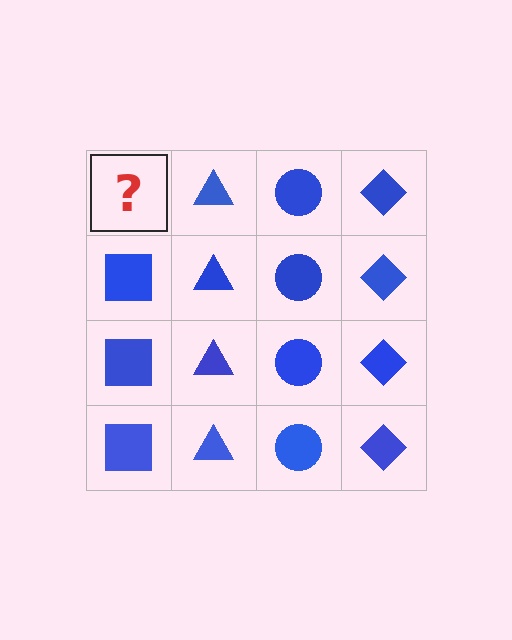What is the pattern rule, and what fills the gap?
The rule is that each column has a consistent shape. The gap should be filled with a blue square.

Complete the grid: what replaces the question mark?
The question mark should be replaced with a blue square.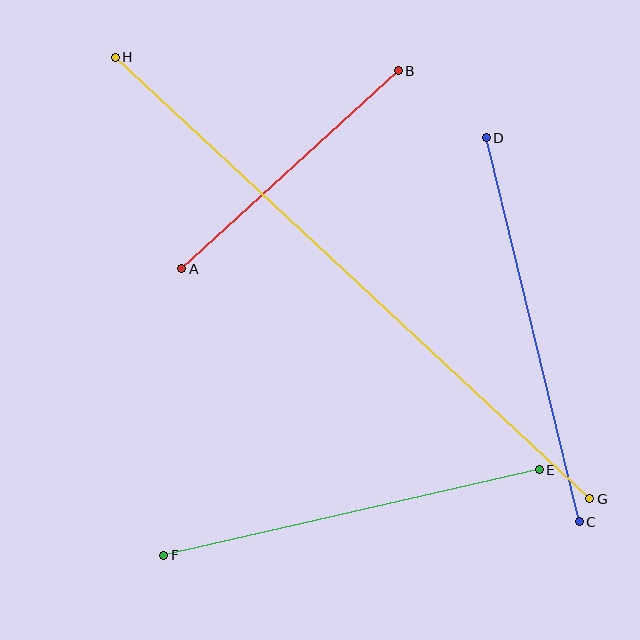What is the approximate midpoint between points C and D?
The midpoint is at approximately (533, 330) pixels.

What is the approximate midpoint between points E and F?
The midpoint is at approximately (352, 512) pixels.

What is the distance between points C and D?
The distance is approximately 395 pixels.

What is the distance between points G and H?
The distance is approximately 648 pixels.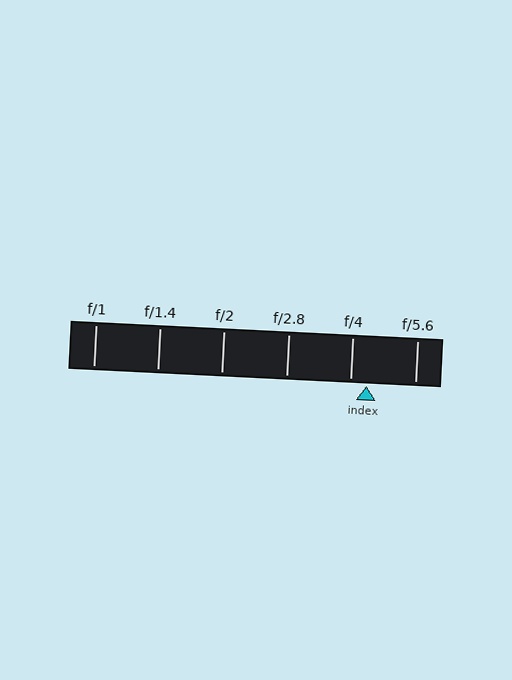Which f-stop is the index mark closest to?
The index mark is closest to f/4.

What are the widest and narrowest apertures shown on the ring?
The widest aperture shown is f/1 and the narrowest is f/5.6.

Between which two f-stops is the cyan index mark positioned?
The index mark is between f/4 and f/5.6.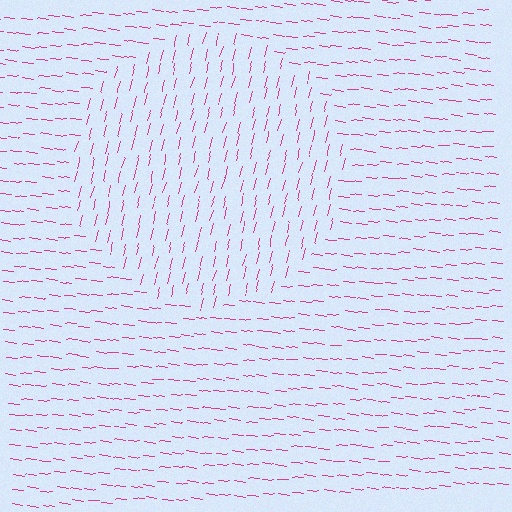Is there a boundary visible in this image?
Yes, there is a texture boundary formed by a change in line orientation.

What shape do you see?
I see a circle.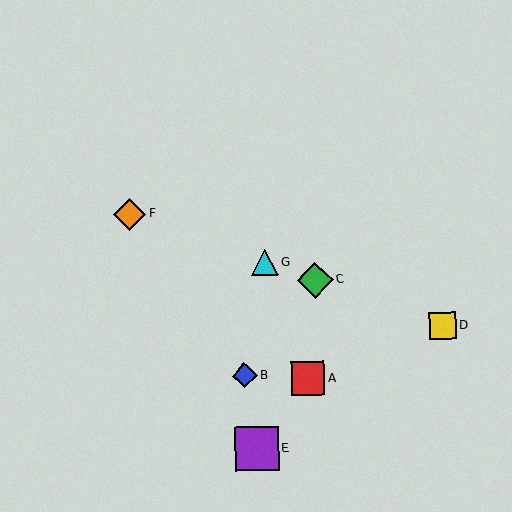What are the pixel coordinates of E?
Object E is at (257, 449).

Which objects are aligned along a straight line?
Objects C, D, F, G are aligned along a straight line.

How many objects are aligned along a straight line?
4 objects (C, D, F, G) are aligned along a straight line.